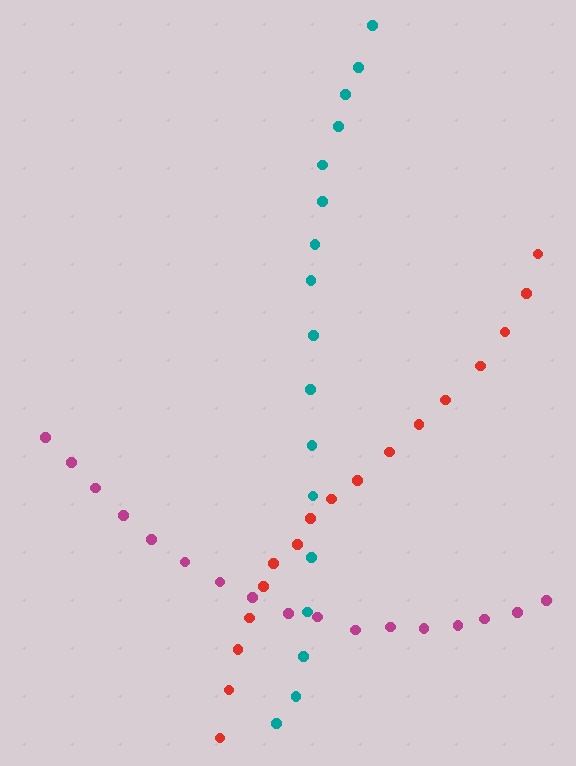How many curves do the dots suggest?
There are 3 distinct paths.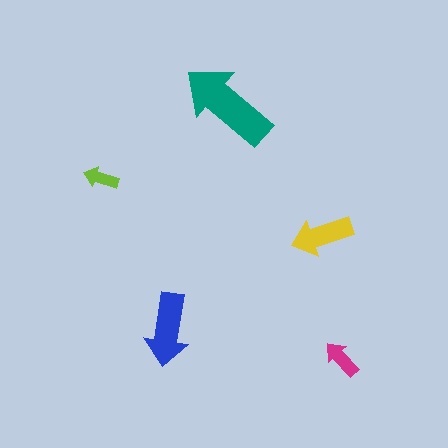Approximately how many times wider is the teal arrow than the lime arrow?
About 3 times wider.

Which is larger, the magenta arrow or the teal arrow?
The teal one.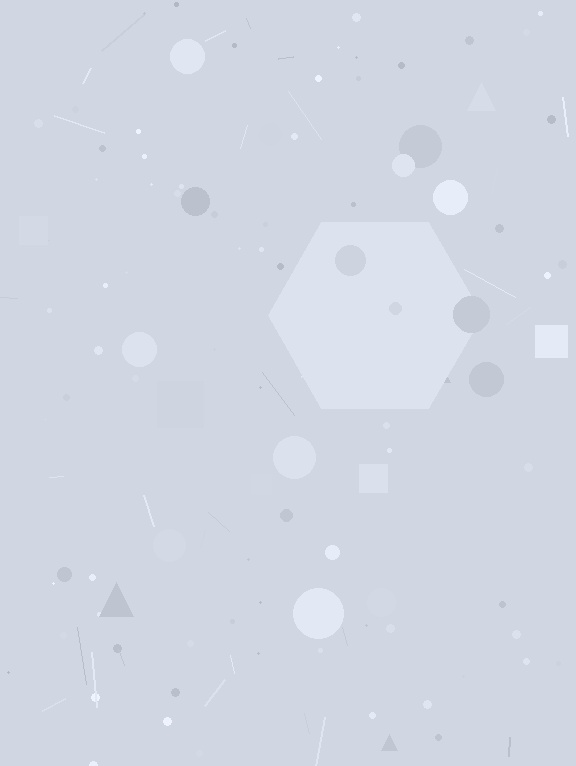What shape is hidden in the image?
A hexagon is hidden in the image.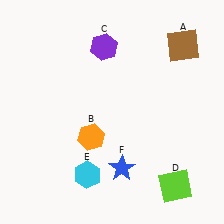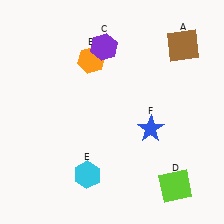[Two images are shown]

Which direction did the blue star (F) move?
The blue star (F) moved up.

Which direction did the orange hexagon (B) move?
The orange hexagon (B) moved up.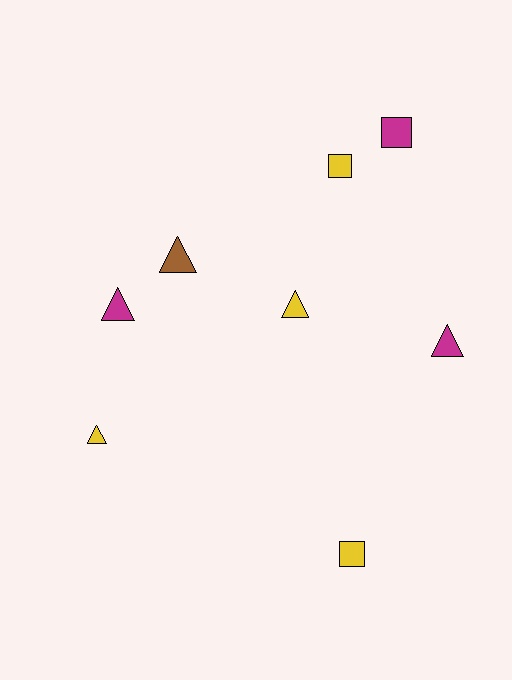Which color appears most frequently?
Yellow, with 4 objects.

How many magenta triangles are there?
There are 2 magenta triangles.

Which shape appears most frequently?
Triangle, with 5 objects.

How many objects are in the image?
There are 8 objects.